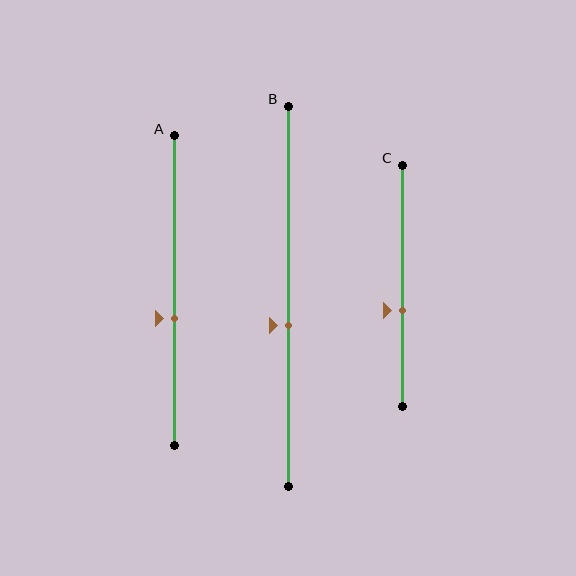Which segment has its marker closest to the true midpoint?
Segment B has its marker closest to the true midpoint.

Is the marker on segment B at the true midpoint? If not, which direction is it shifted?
No, the marker on segment B is shifted downward by about 8% of the segment length.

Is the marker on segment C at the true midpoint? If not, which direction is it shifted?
No, the marker on segment C is shifted downward by about 10% of the segment length.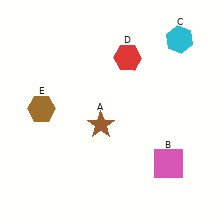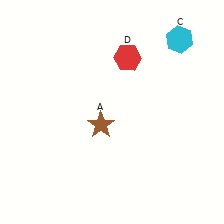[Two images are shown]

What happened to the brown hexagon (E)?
The brown hexagon (E) was removed in Image 2. It was in the top-left area of Image 1.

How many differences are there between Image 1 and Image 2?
There are 2 differences between the two images.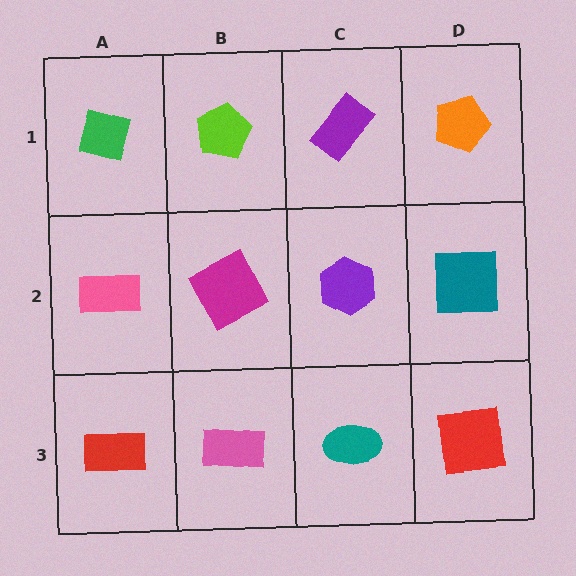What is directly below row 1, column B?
A magenta square.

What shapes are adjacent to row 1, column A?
A pink rectangle (row 2, column A), a lime pentagon (row 1, column B).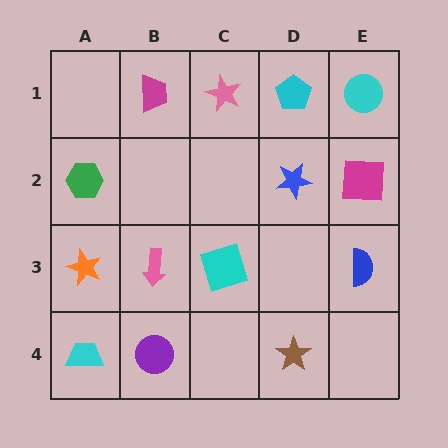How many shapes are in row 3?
4 shapes.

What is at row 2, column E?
A magenta square.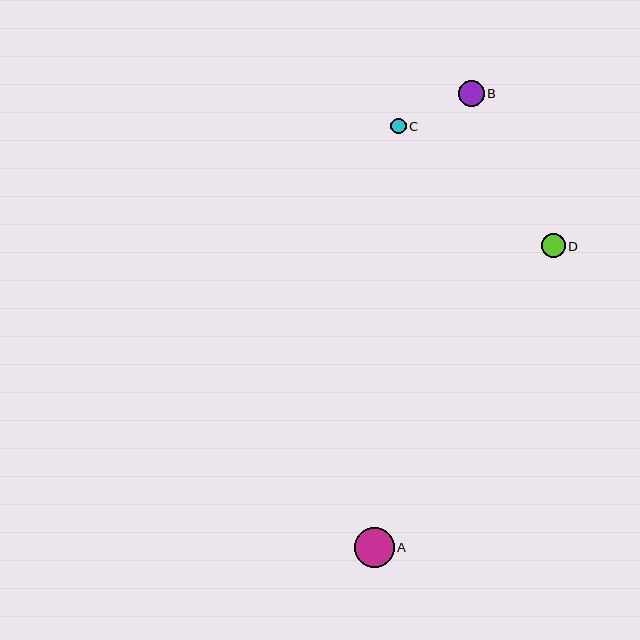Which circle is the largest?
Circle A is the largest with a size of approximately 40 pixels.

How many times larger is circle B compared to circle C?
Circle B is approximately 1.6 times the size of circle C.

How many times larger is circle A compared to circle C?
Circle A is approximately 2.5 times the size of circle C.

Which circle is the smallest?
Circle C is the smallest with a size of approximately 16 pixels.